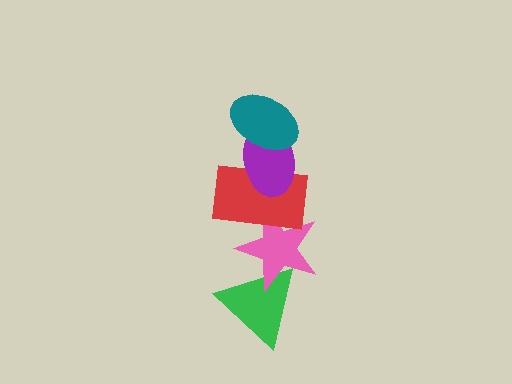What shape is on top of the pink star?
The red rectangle is on top of the pink star.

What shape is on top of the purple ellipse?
The teal ellipse is on top of the purple ellipse.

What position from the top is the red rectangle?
The red rectangle is 3rd from the top.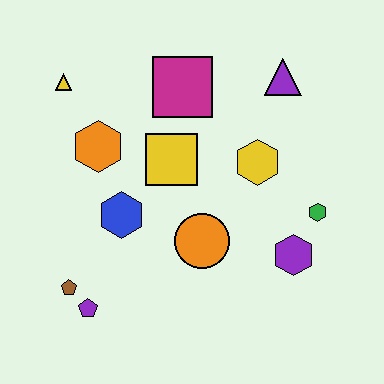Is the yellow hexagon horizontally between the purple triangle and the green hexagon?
No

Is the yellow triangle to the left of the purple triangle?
Yes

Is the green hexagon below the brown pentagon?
No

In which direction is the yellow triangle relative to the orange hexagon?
The yellow triangle is above the orange hexagon.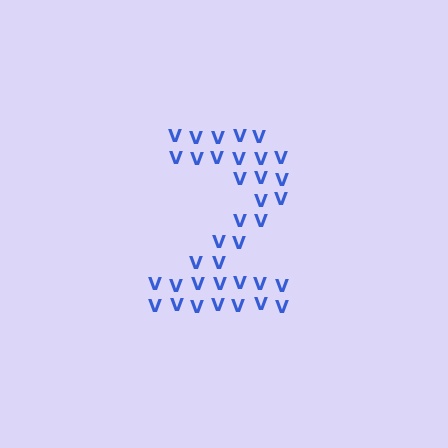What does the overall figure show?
The overall figure shows the digit 2.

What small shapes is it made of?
It is made of small letter V's.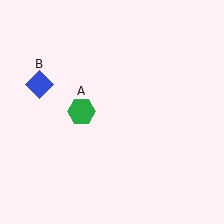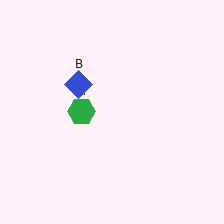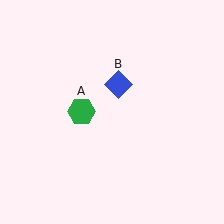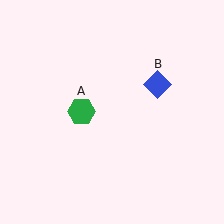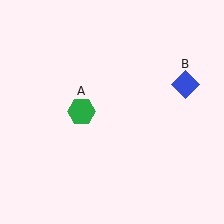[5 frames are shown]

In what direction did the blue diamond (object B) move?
The blue diamond (object B) moved right.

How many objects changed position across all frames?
1 object changed position: blue diamond (object B).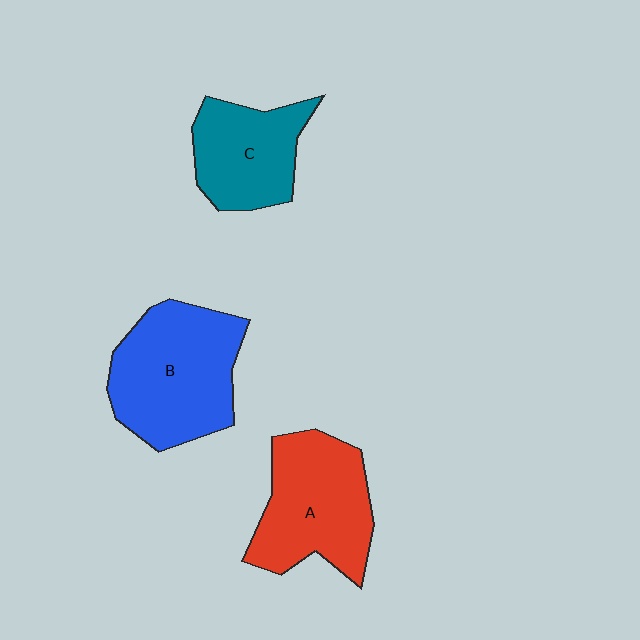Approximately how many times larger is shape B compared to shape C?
Approximately 1.5 times.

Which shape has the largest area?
Shape B (blue).